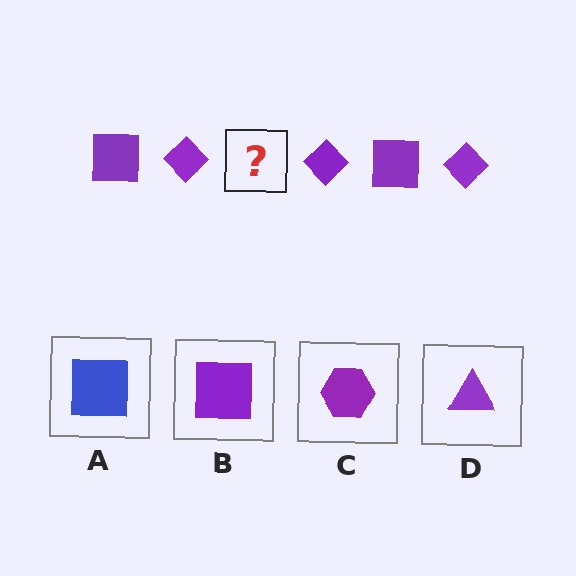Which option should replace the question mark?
Option B.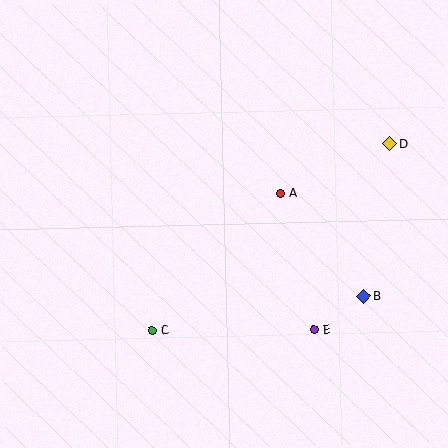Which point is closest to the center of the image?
Point A at (281, 193) is closest to the center.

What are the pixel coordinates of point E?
Point E is at (314, 330).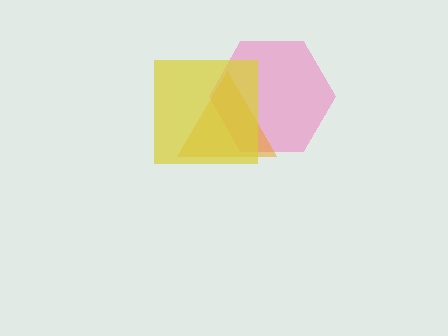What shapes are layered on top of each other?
The layered shapes are: a pink hexagon, an orange triangle, a yellow square.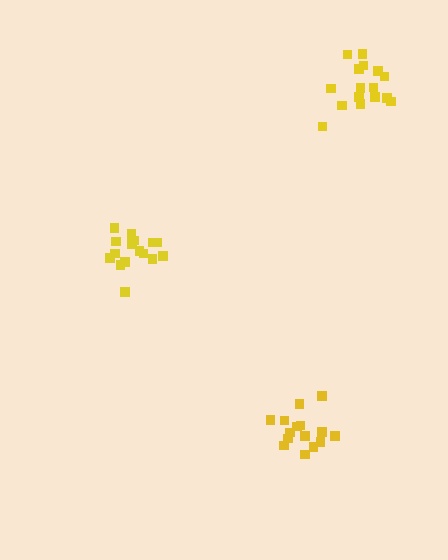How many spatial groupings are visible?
There are 3 spatial groupings.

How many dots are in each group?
Group 1: 16 dots, Group 2: 15 dots, Group 3: 16 dots (47 total).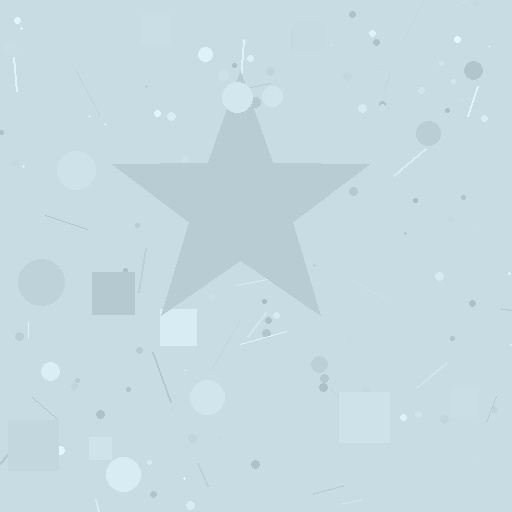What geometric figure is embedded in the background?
A star is embedded in the background.